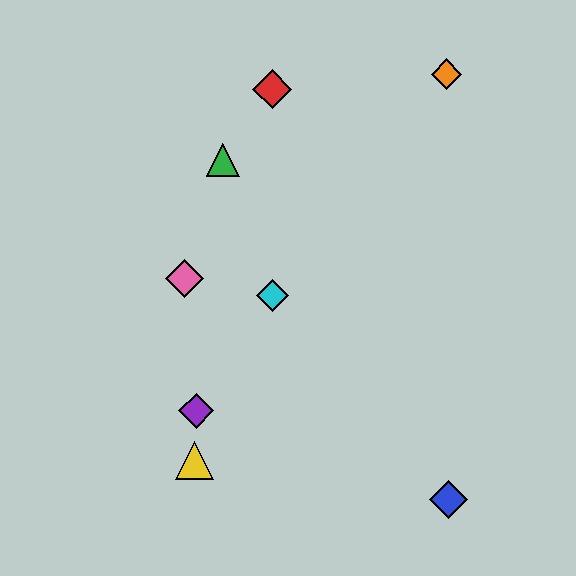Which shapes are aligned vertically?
The red diamond, the cyan diamond are aligned vertically.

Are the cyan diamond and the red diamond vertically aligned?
Yes, both are at x≈272.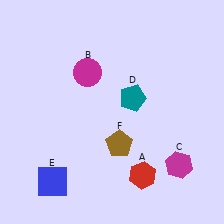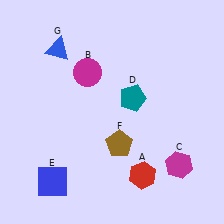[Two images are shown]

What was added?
A blue triangle (G) was added in Image 2.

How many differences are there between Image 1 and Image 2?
There is 1 difference between the two images.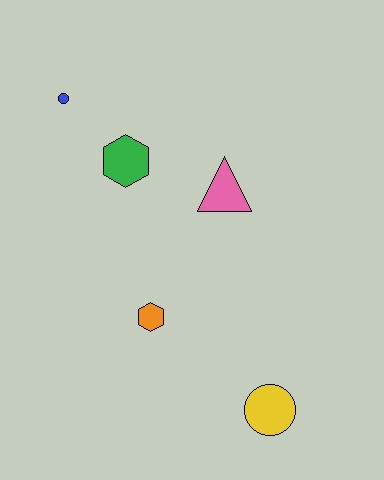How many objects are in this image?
There are 5 objects.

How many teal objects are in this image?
There are no teal objects.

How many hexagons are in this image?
There are 2 hexagons.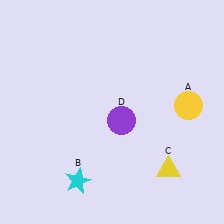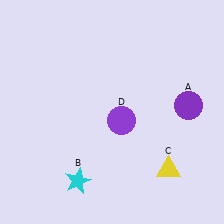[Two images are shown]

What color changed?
The circle (A) changed from yellow in Image 1 to purple in Image 2.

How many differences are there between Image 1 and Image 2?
There is 1 difference between the two images.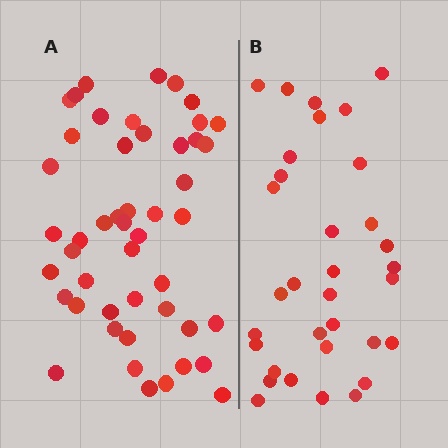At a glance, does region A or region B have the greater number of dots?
Region A (the left region) has more dots.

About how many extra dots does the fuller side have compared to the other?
Region A has approximately 15 more dots than region B.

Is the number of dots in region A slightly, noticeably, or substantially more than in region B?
Region A has substantially more. The ratio is roughly 1.5 to 1.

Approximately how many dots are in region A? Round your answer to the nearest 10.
About 50 dots. (The exact count is 48, which rounds to 50.)